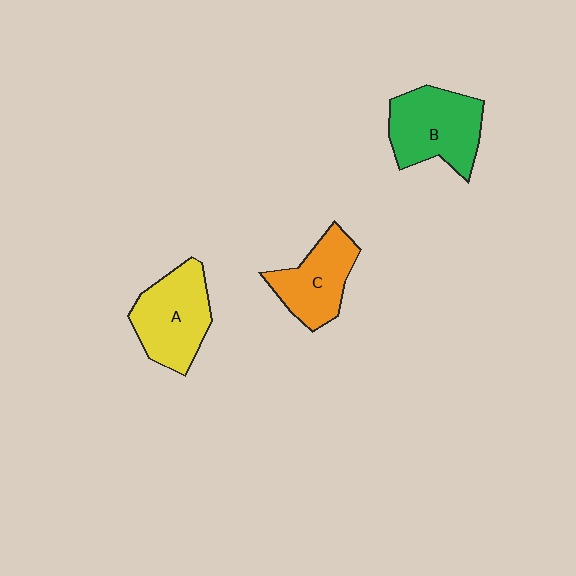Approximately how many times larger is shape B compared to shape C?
Approximately 1.2 times.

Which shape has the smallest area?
Shape C (orange).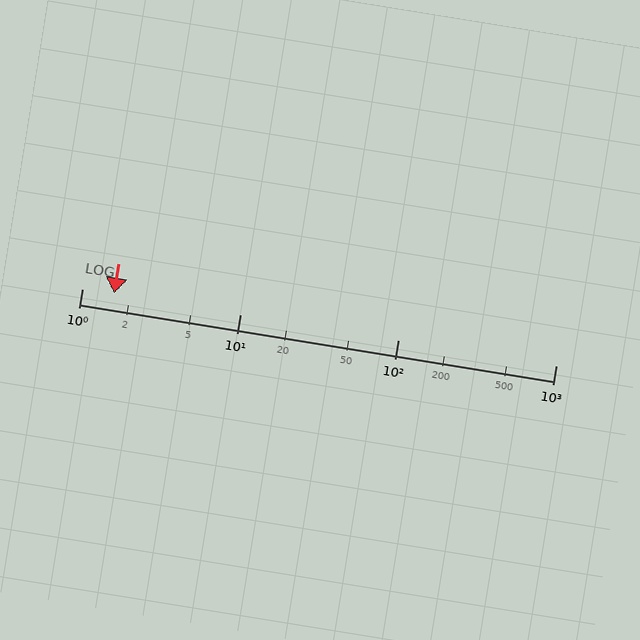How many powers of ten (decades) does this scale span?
The scale spans 3 decades, from 1 to 1000.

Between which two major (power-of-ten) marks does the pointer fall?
The pointer is between 1 and 10.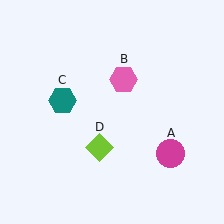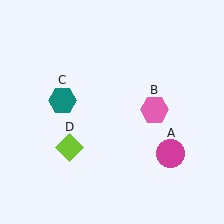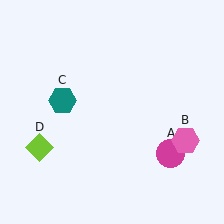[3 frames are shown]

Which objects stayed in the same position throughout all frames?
Magenta circle (object A) and teal hexagon (object C) remained stationary.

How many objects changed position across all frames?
2 objects changed position: pink hexagon (object B), lime diamond (object D).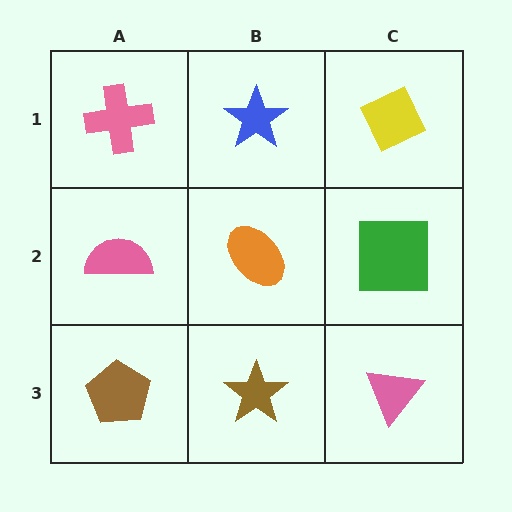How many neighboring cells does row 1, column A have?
2.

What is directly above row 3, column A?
A pink semicircle.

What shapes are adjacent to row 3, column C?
A green square (row 2, column C), a brown star (row 3, column B).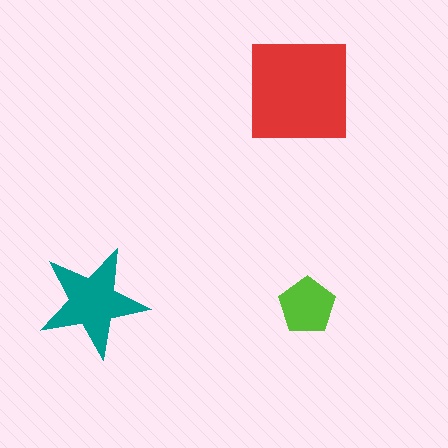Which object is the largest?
The red square.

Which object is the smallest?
The lime pentagon.